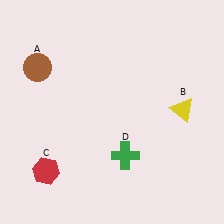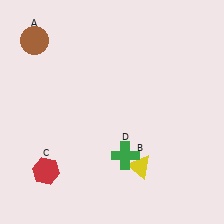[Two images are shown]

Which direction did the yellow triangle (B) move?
The yellow triangle (B) moved down.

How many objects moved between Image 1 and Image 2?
2 objects moved between the two images.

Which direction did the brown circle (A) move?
The brown circle (A) moved up.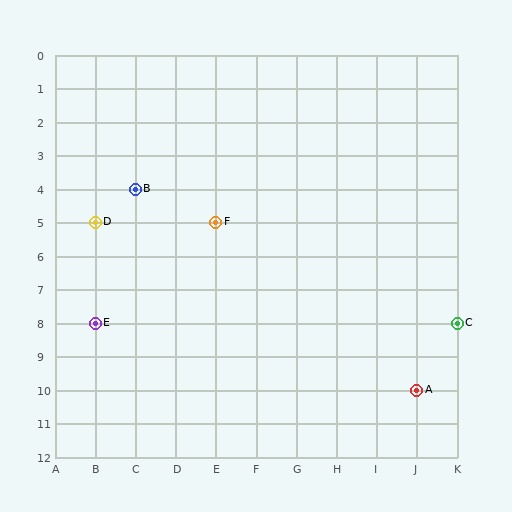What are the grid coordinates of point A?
Point A is at grid coordinates (J, 10).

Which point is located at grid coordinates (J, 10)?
Point A is at (J, 10).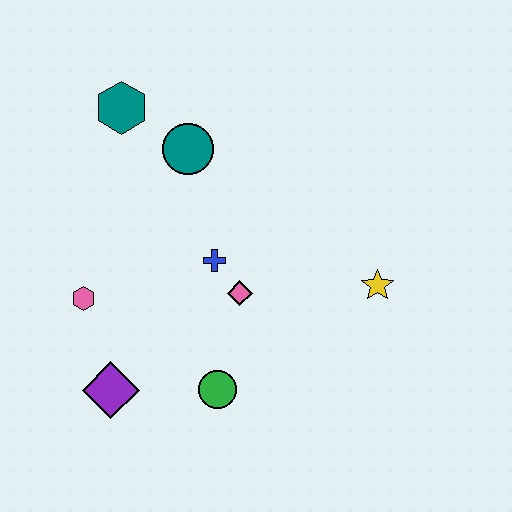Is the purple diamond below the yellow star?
Yes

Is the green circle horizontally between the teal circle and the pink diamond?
Yes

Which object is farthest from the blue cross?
The teal hexagon is farthest from the blue cross.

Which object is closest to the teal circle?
The teal hexagon is closest to the teal circle.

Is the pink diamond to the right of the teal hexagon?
Yes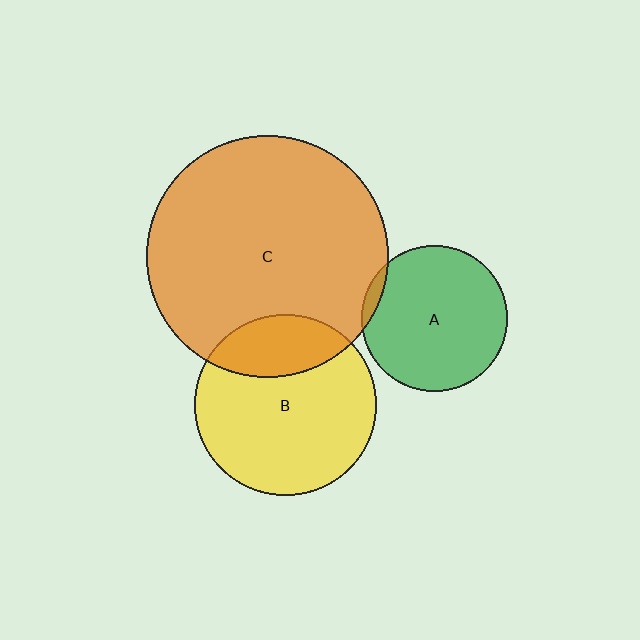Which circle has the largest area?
Circle C (orange).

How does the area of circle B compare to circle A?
Approximately 1.6 times.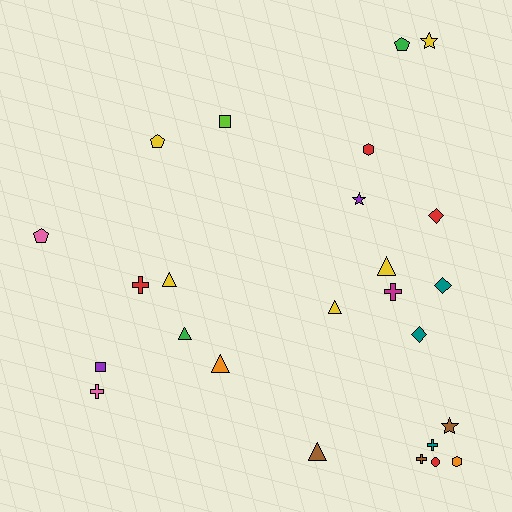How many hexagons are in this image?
There are 2 hexagons.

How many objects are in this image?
There are 25 objects.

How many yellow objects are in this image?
There are 5 yellow objects.